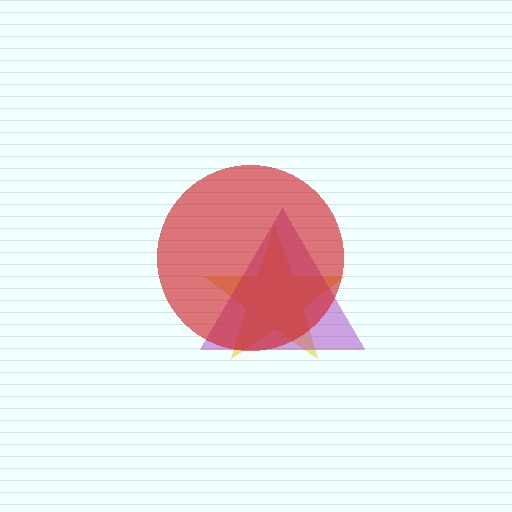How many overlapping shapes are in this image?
There are 3 overlapping shapes in the image.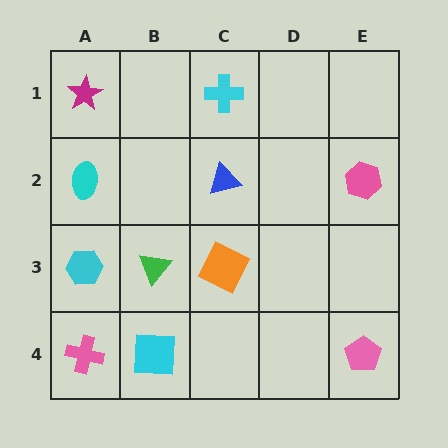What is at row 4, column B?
A cyan square.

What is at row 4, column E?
A pink pentagon.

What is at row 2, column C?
A blue triangle.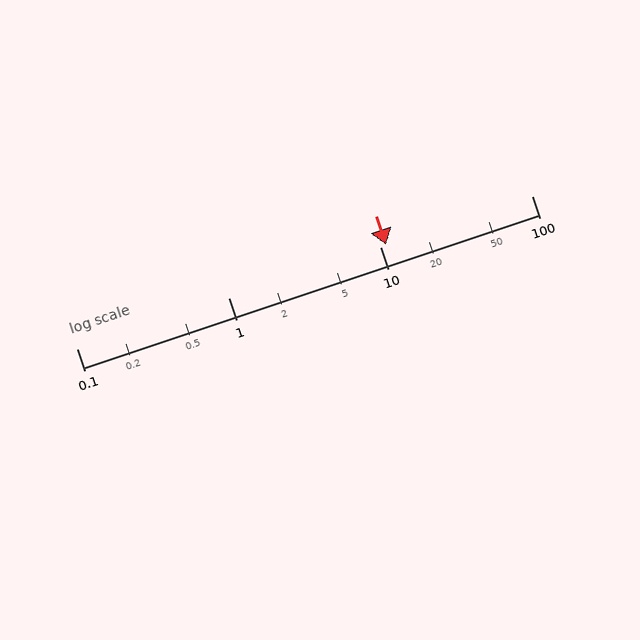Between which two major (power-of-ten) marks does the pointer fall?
The pointer is between 10 and 100.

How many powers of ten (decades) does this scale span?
The scale spans 3 decades, from 0.1 to 100.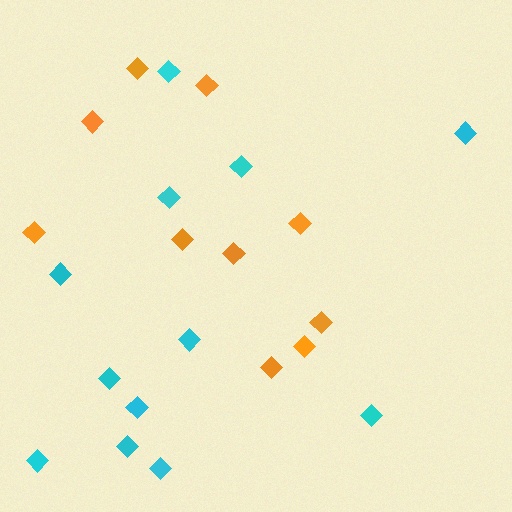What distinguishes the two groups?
There are 2 groups: one group of orange diamonds (10) and one group of cyan diamonds (12).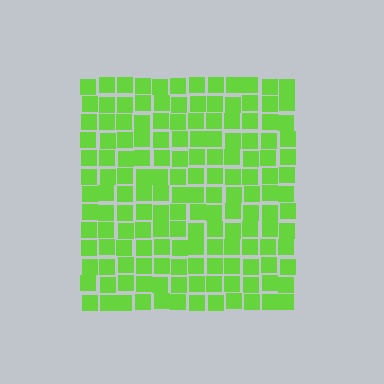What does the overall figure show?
The overall figure shows a square.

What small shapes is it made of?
It is made of small squares.